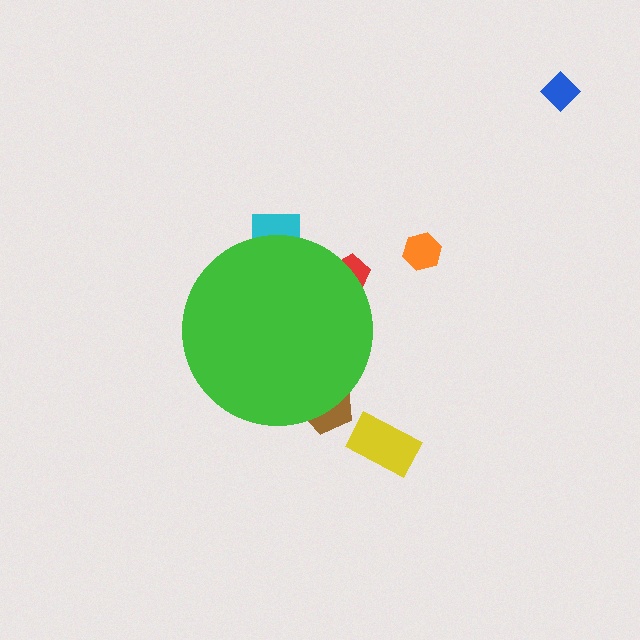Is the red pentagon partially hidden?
Yes, the red pentagon is partially hidden behind the green circle.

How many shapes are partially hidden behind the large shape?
3 shapes are partially hidden.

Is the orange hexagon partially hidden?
No, the orange hexagon is fully visible.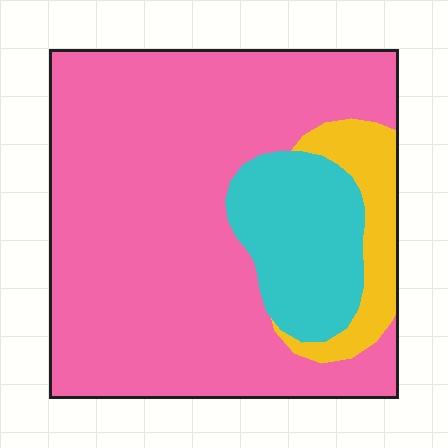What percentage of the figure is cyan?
Cyan covers around 15% of the figure.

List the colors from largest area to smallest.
From largest to smallest: pink, cyan, yellow.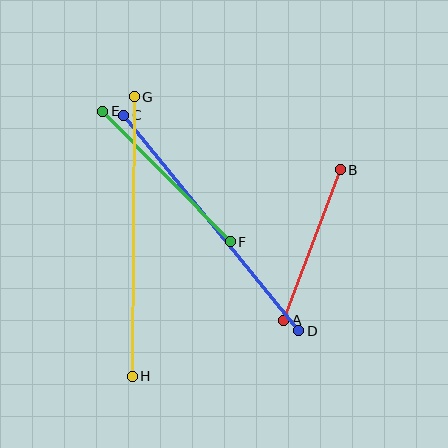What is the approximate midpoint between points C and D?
The midpoint is at approximately (211, 223) pixels.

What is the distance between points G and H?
The distance is approximately 279 pixels.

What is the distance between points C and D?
The distance is approximately 278 pixels.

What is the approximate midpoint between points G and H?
The midpoint is at approximately (133, 237) pixels.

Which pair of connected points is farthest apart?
Points G and H are farthest apart.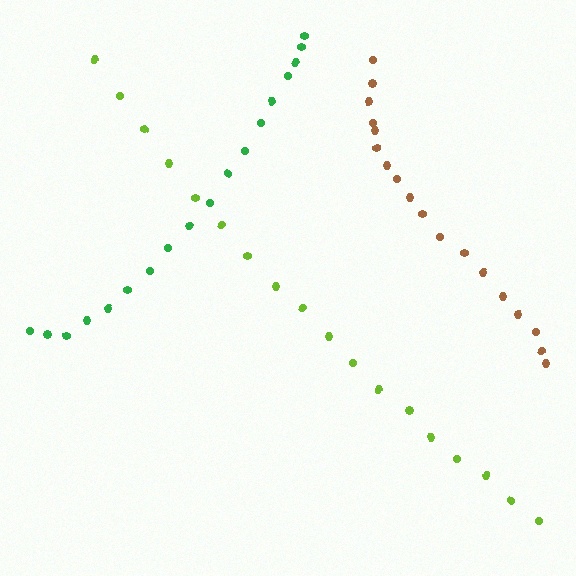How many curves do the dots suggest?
There are 3 distinct paths.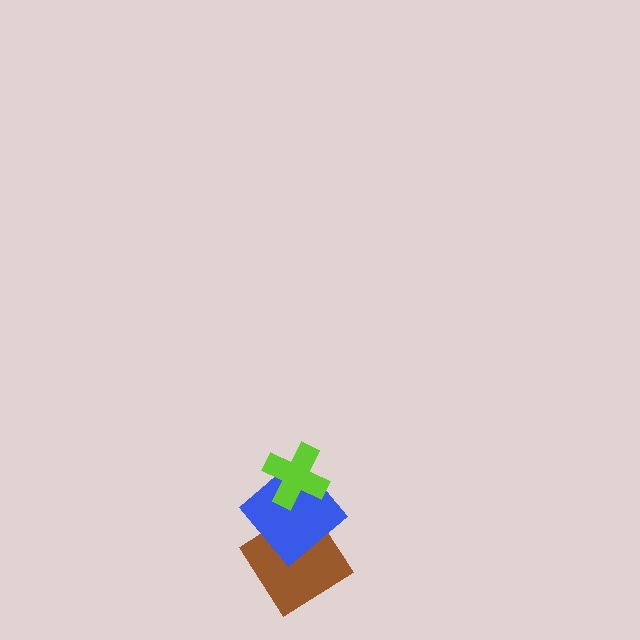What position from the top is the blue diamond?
The blue diamond is 2nd from the top.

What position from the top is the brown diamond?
The brown diamond is 3rd from the top.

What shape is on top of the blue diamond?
The lime cross is on top of the blue diamond.